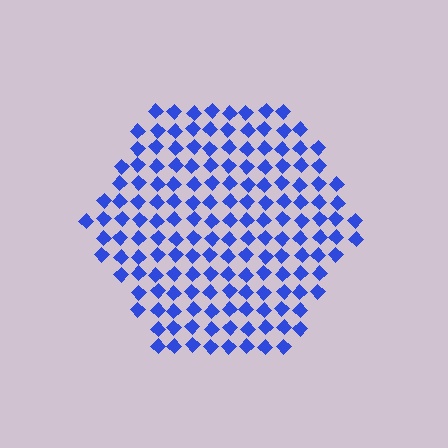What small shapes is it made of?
It is made of small diamonds.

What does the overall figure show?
The overall figure shows a hexagon.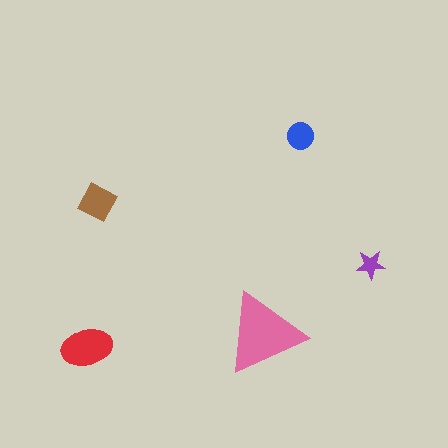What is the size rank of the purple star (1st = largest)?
5th.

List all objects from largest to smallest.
The pink triangle, the red ellipse, the brown square, the blue circle, the purple star.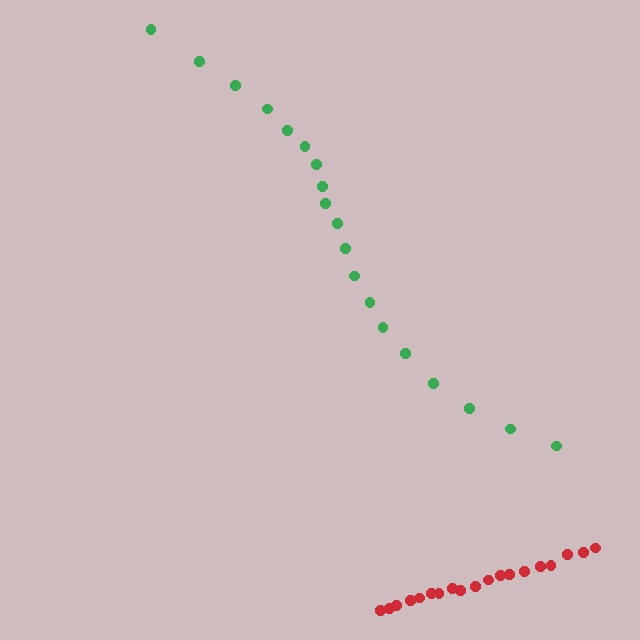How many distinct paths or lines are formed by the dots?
There are 2 distinct paths.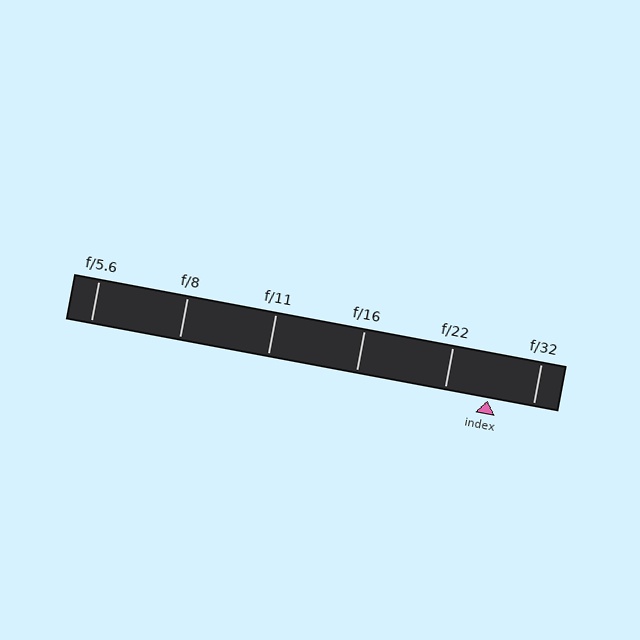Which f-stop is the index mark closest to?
The index mark is closest to f/22.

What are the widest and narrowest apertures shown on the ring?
The widest aperture shown is f/5.6 and the narrowest is f/32.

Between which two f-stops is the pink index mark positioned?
The index mark is between f/22 and f/32.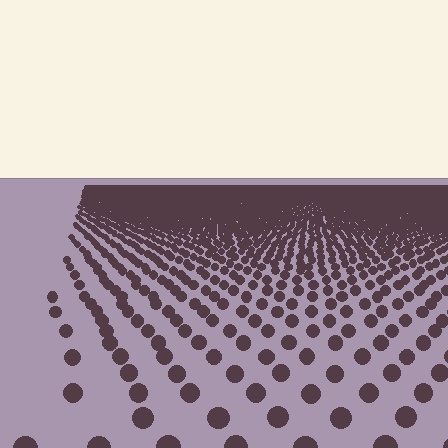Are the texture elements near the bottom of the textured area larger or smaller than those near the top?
Larger. Near the bottom, elements are closer to the viewer and appear at a bigger on-screen size.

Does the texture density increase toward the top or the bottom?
Density increases toward the top.